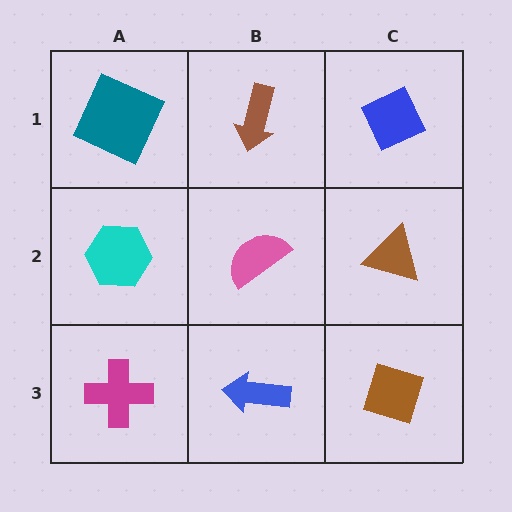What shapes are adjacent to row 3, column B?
A pink semicircle (row 2, column B), a magenta cross (row 3, column A), a brown diamond (row 3, column C).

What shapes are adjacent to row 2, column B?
A brown arrow (row 1, column B), a blue arrow (row 3, column B), a cyan hexagon (row 2, column A), a brown triangle (row 2, column C).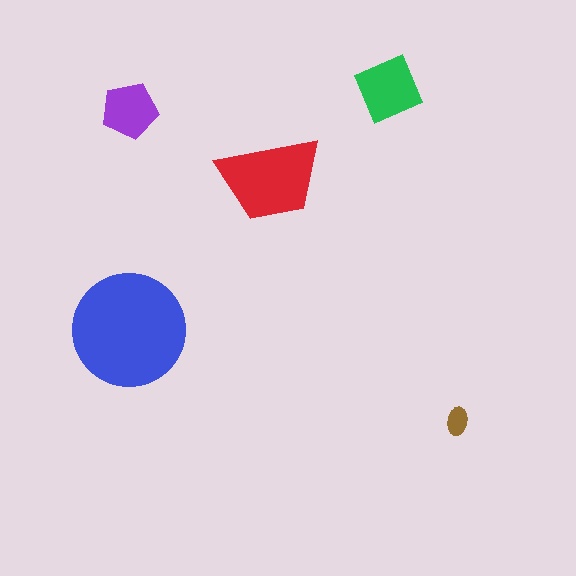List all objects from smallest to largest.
The brown ellipse, the purple pentagon, the green diamond, the red trapezoid, the blue circle.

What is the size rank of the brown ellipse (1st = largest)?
5th.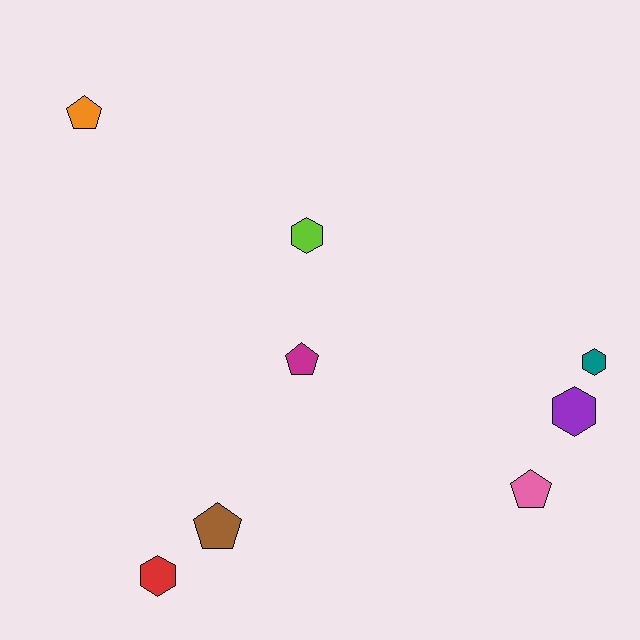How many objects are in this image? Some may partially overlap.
There are 8 objects.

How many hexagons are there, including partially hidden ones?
There are 4 hexagons.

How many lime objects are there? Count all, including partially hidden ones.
There is 1 lime object.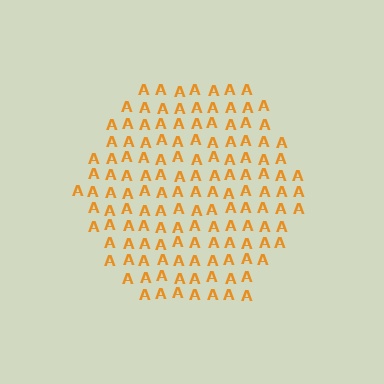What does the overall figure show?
The overall figure shows a hexagon.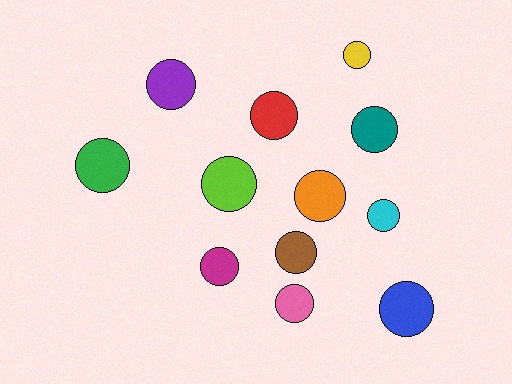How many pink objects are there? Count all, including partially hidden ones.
There is 1 pink object.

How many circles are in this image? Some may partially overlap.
There are 12 circles.